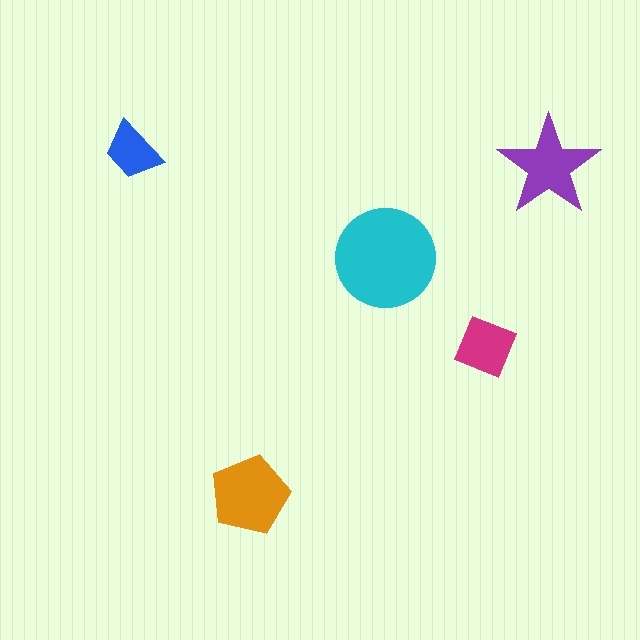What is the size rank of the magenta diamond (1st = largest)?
4th.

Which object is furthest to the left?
The blue trapezoid is leftmost.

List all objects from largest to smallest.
The cyan circle, the orange pentagon, the purple star, the magenta diamond, the blue trapezoid.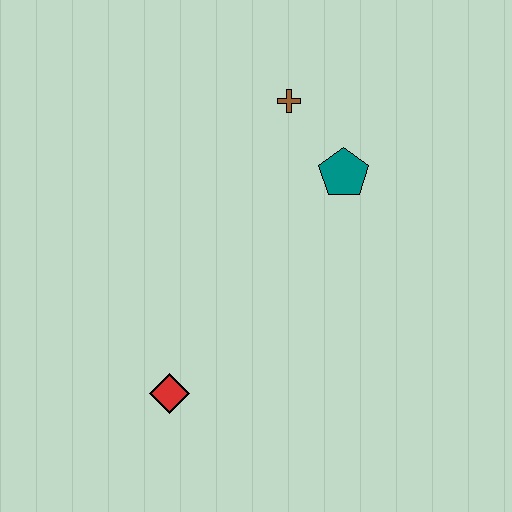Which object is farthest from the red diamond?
The brown cross is farthest from the red diamond.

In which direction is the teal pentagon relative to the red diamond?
The teal pentagon is above the red diamond.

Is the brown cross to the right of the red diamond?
Yes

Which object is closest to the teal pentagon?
The brown cross is closest to the teal pentagon.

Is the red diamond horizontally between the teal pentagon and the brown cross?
No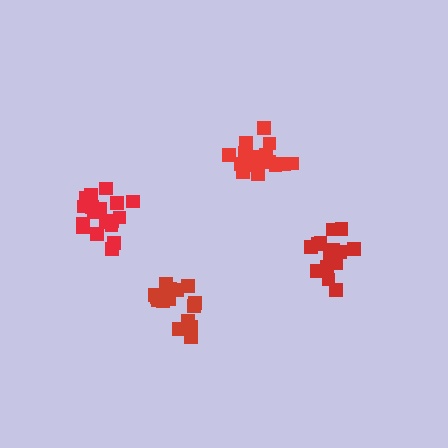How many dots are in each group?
Group 1: 16 dots, Group 2: 16 dots, Group 3: 15 dots, Group 4: 18 dots (65 total).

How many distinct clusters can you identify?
There are 4 distinct clusters.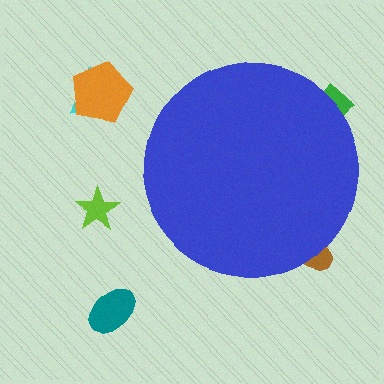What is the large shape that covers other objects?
A blue circle.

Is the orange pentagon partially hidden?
No, the orange pentagon is fully visible.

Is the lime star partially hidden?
No, the lime star is fully visible.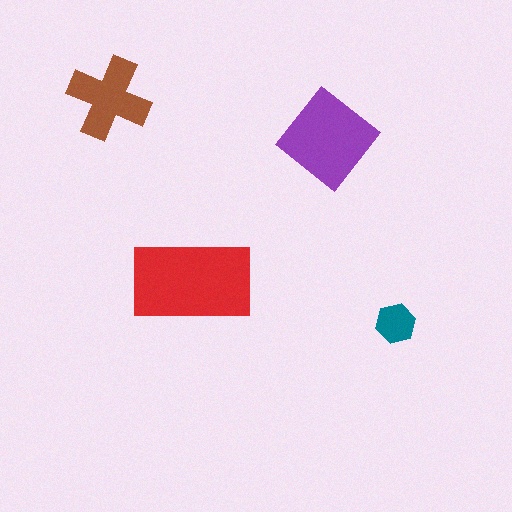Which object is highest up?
The brown cross is topmost.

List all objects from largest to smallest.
The red rectangle, the purple diamond, the brown cross, the teal hexagon.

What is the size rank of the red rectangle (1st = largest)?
1st.